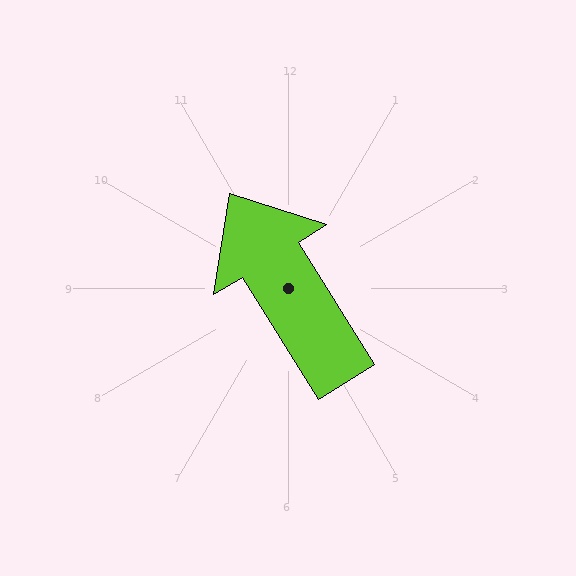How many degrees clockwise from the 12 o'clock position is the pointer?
Approximately 328 degrees.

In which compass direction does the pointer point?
Northwest.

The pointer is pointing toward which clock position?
Roughly 11 o'clock.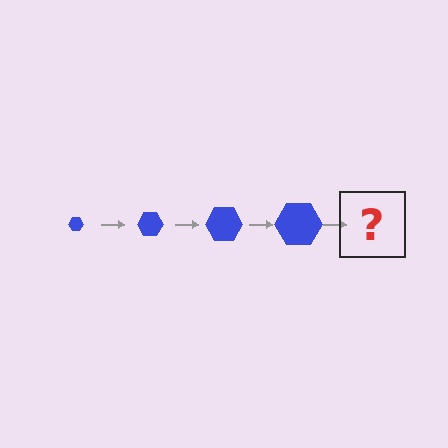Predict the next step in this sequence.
The next step is a blue hexagon, larger than the previous one.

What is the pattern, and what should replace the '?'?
The pattern is that the hexagon gets progressively larger each step. The '?' should be a blue hexagon, larger than the previous one.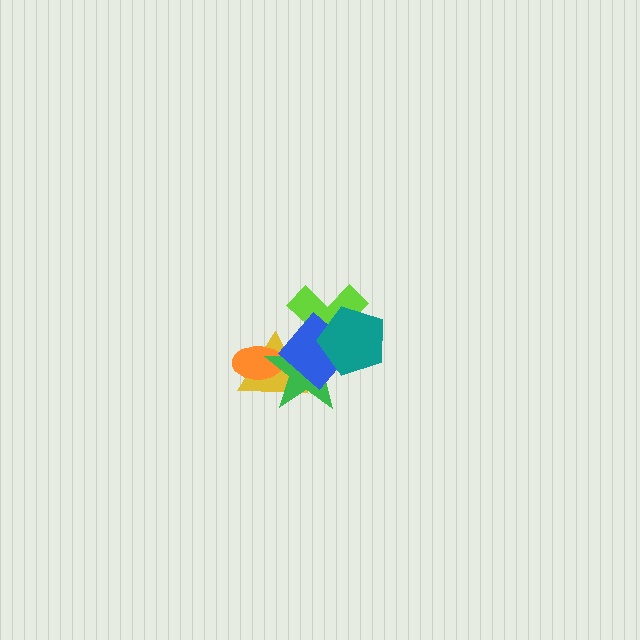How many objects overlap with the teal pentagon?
3 objects overlap with the teal pentagon.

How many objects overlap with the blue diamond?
4 objects overlap with the blue diamond.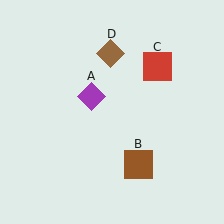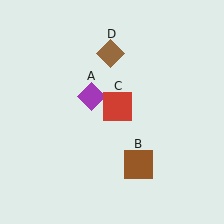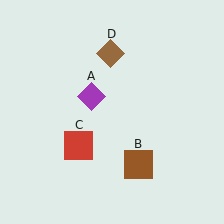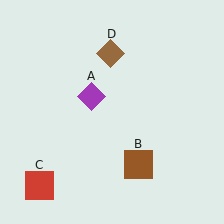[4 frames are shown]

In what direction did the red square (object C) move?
The red square (object C) moved down and to the left.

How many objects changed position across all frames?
1 object changed position: red square (object C).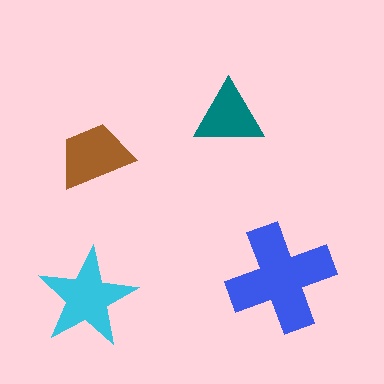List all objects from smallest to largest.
The teal triangle, the brown trapezoid, the cyan star, the blue cross.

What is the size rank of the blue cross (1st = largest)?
1st.